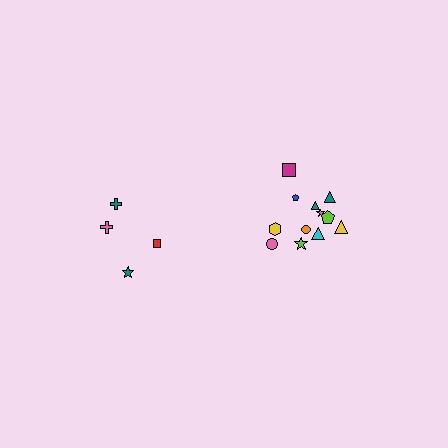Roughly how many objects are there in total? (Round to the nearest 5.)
Roughly 15 objects in total.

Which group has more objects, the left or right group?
The right group.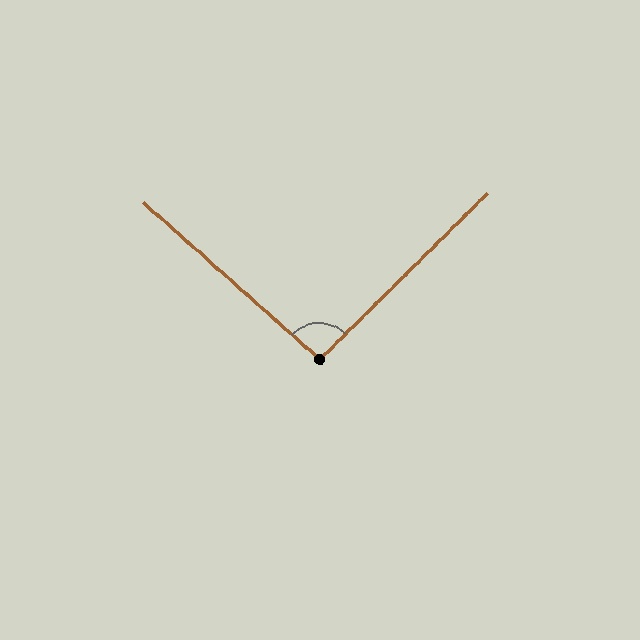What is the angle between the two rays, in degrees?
Approximately 93 degrees.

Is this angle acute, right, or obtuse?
It is approximately a right angle.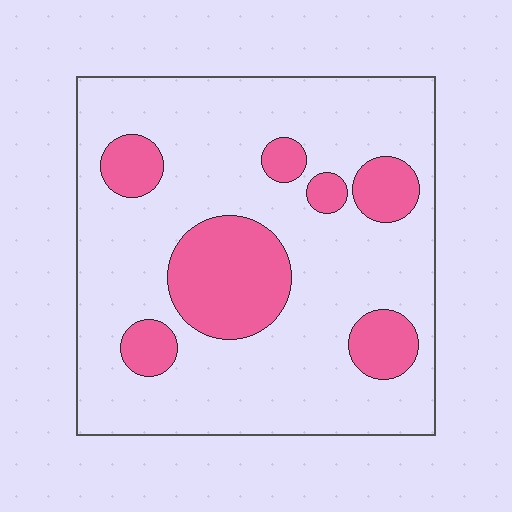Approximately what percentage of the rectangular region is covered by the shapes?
Approximately 20%.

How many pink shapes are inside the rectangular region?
7.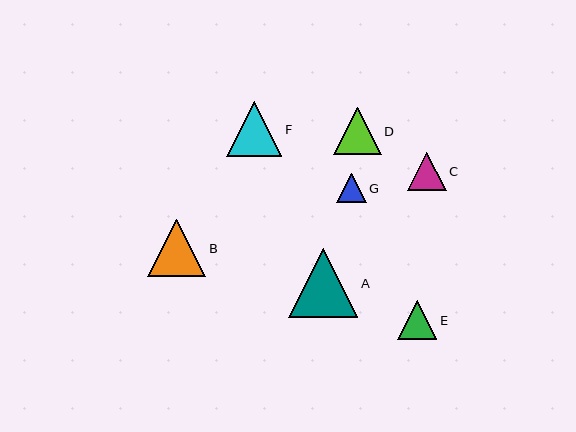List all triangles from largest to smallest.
From largest to smallest: A, B, F, D, E, C, G.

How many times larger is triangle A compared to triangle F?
Triangle A is approximately 1.3 times the size of triangle F.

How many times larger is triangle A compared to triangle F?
Triangle A is approximately 1.3 times the size of triangle F.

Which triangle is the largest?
Triangle A is the largest with a size of approximately 69 pixels.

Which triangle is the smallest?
Triangle G is the smallest with a size of approximately 30 pixels.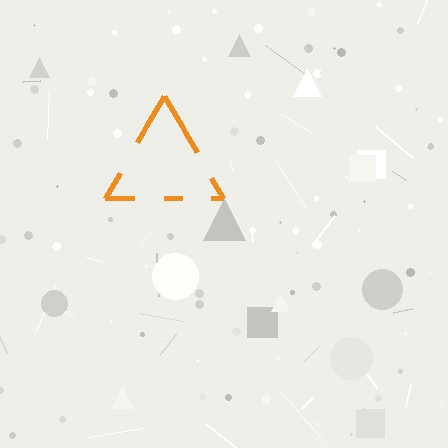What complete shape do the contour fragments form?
The contour fragments form a triangle.